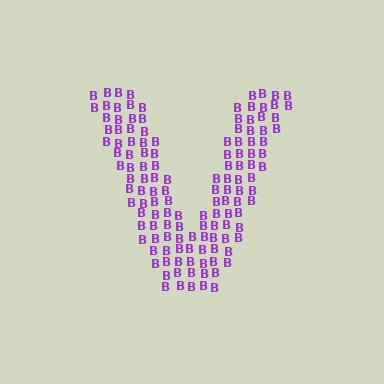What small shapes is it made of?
It is made of small letter B's.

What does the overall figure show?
The overall figure shows the letter V.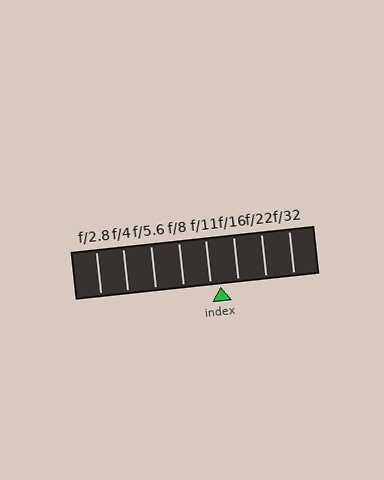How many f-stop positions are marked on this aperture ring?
There are 8 f-stop positions marked.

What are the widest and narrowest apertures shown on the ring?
The widest aperture shown is f/2.8 and the narrowest is f/32.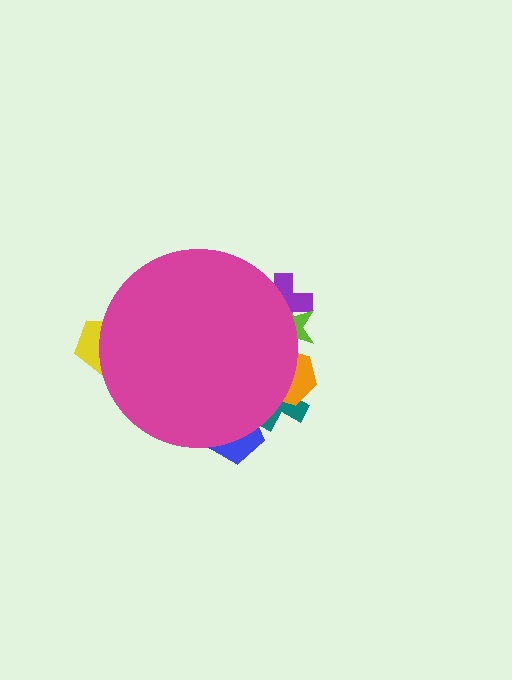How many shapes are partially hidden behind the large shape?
6 shapes are partially hidden.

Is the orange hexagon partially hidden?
Yes, the orange hexagon is partially hidden behind the magenta circle.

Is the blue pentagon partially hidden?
Yes, the blue pentagon is partially hidden behind the magenta circle.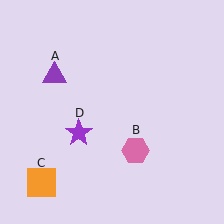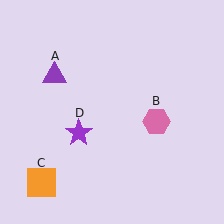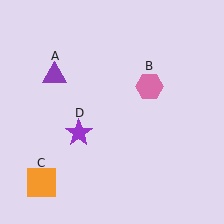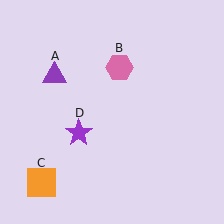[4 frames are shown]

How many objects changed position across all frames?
1 object changed position: pink hexagon (object B).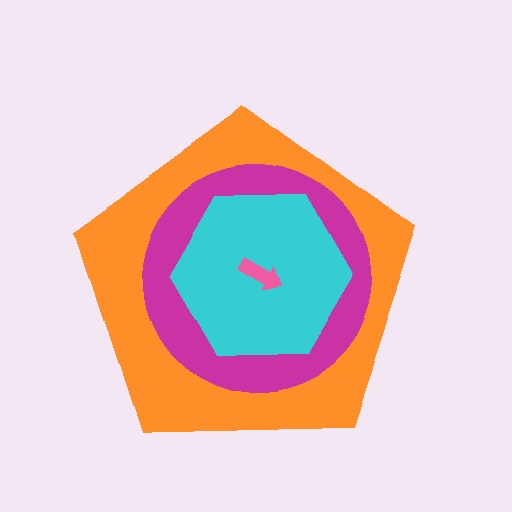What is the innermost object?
The pink arrow.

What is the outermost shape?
The orange pentagon.